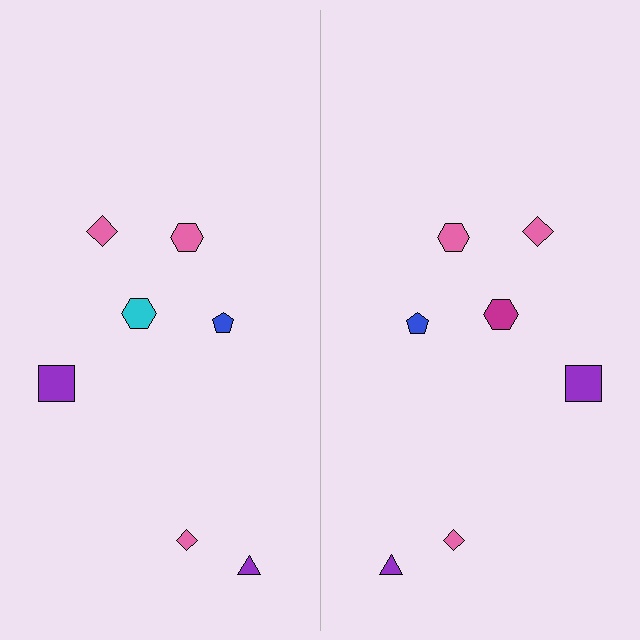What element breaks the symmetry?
The magenta hexagon on the right side breaks the symmetry — its mirror counterpart is cyan.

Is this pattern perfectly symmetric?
No, the pattern is not perfectly symmetric. The magenta hexagon on the right side breaks the symmetry — its mirror counterpart is cyan.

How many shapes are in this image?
There are 14 shapes in this image.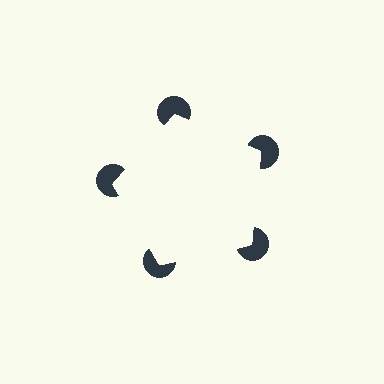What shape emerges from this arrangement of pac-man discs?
An illusory pentagon — its edges are inferred from the aligned wedge cuts in the pac-man discs, not physically drawn.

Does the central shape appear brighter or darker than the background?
It typically appears slightly brighter than the background, even though no actual brightness change is drawn.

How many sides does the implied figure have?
5 sides.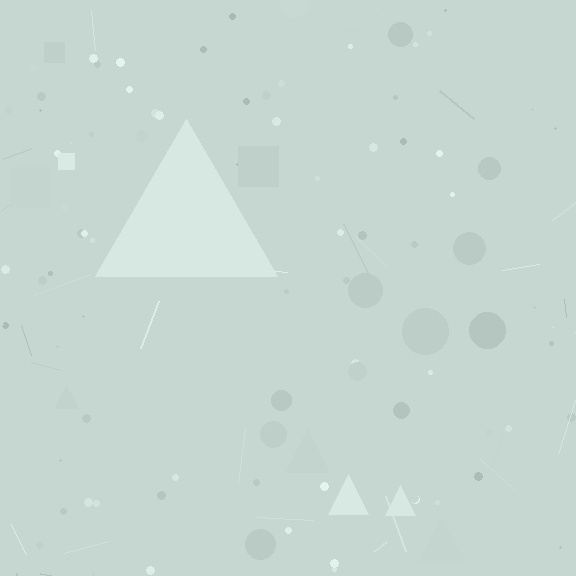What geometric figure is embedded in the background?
A triangle is embedded in the background.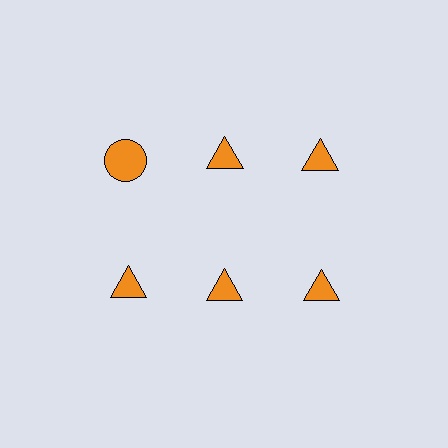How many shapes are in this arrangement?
There are 6 shapes arranged in a grid pattern.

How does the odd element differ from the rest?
It has a different shape: circle instead of triangle.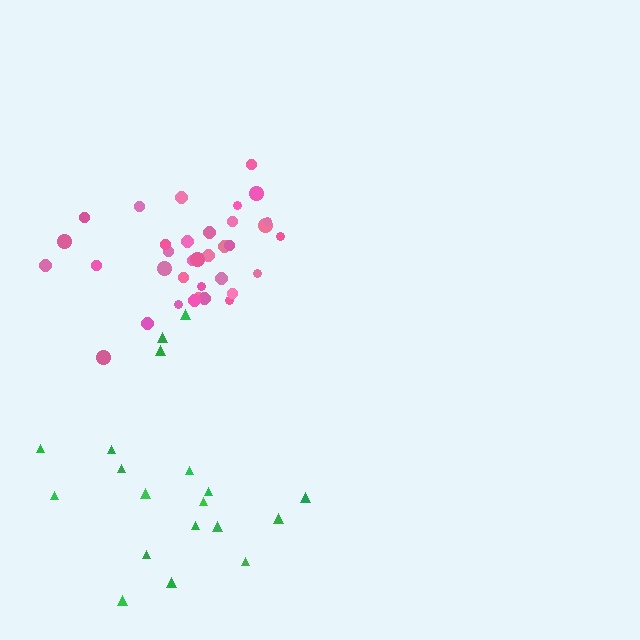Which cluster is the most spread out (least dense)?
Green.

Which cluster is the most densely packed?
Pink.